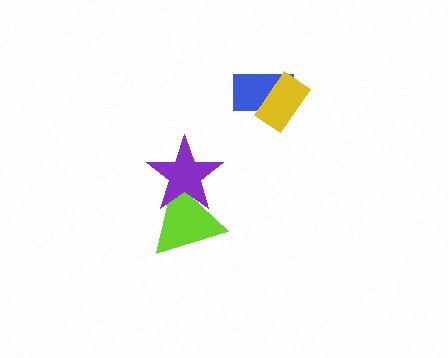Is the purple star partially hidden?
No, no other shape covers it.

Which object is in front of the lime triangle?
The purple star is in front of the lime triangle.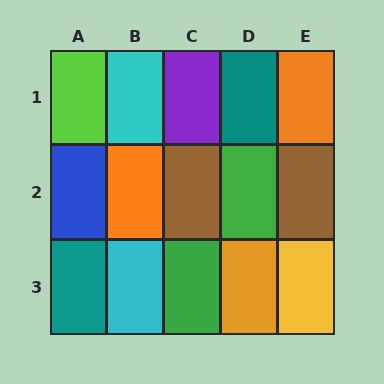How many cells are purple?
1 cell is purple.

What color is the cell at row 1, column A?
Lime.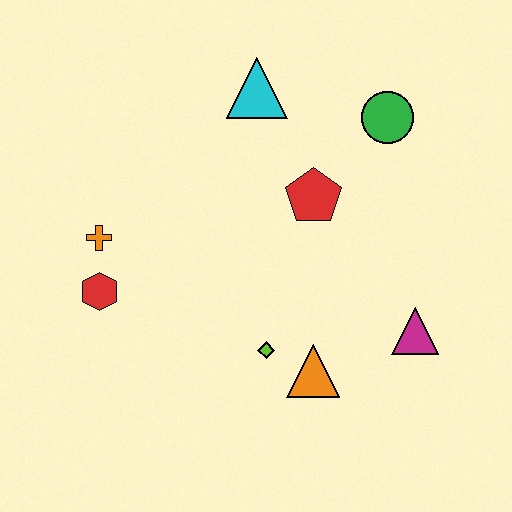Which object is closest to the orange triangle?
The lime diamond is closest to the orange triangle.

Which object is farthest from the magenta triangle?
The orange cross is farthest from the magenta triangle.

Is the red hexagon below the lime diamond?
No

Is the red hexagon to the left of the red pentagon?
Yes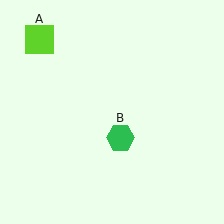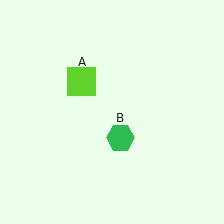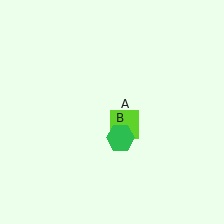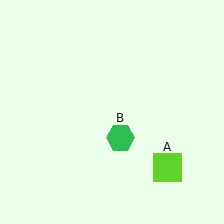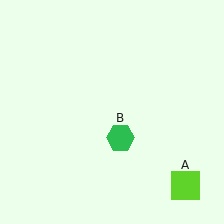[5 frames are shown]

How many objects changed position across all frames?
1 object changed position: lime square (object A).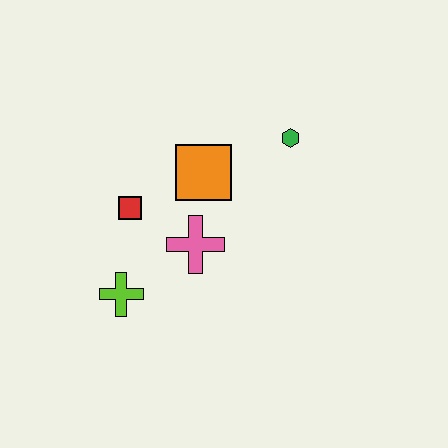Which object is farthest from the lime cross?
The green hexagon is farthest from the lime cross.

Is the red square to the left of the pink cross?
Yes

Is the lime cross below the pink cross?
Yes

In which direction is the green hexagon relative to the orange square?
The green hexagon is to the right of the orange square.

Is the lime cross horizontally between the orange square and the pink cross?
No